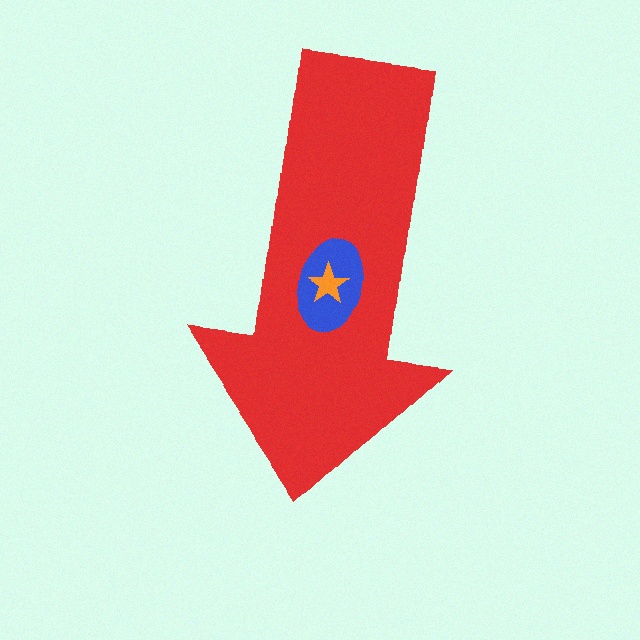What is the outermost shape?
The red arrow.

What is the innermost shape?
The orange star.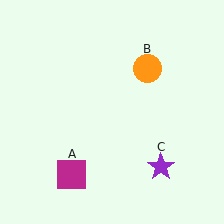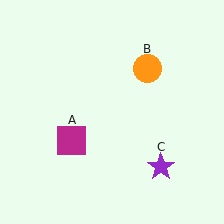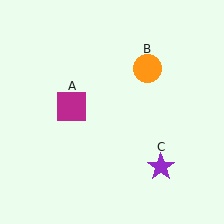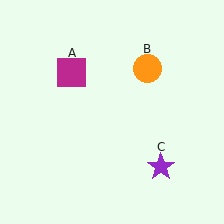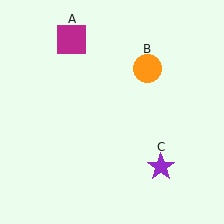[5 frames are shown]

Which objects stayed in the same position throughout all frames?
Orange circle (object B) and purple star (object C) remained stationary.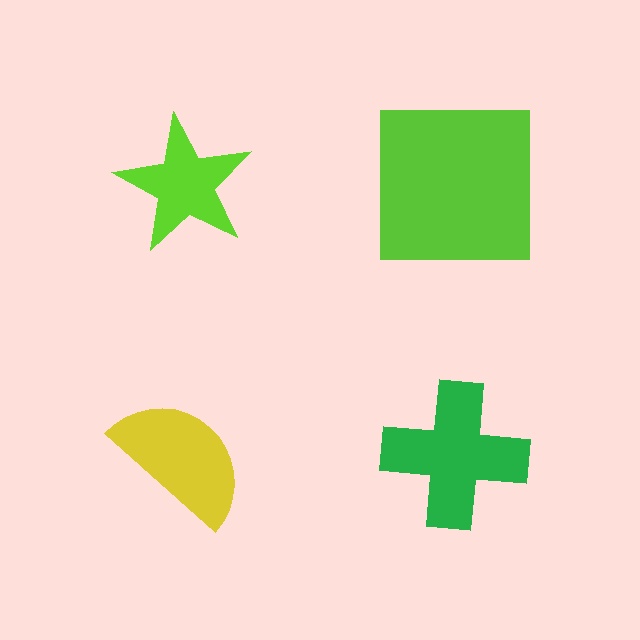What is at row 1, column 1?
A lime star.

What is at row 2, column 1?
A yellow semicircle.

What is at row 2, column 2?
A green cross.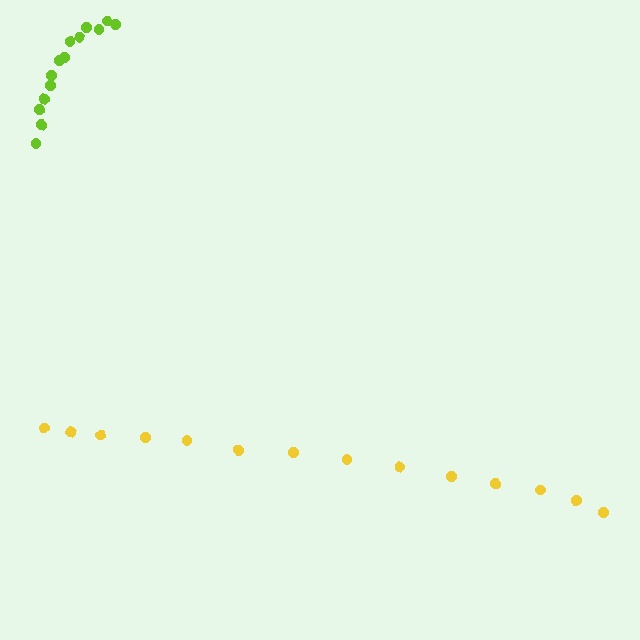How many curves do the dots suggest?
There are 2 distinct paths.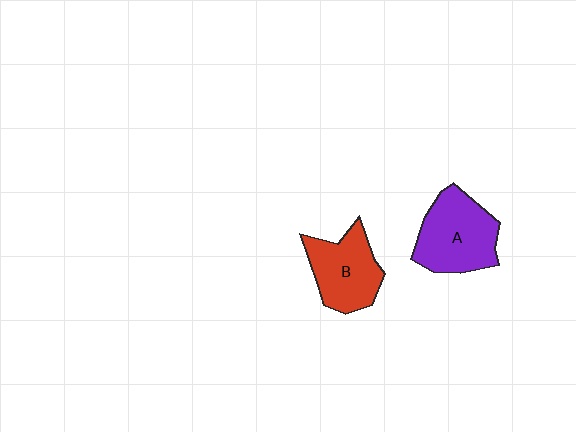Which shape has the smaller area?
Shape B (red).